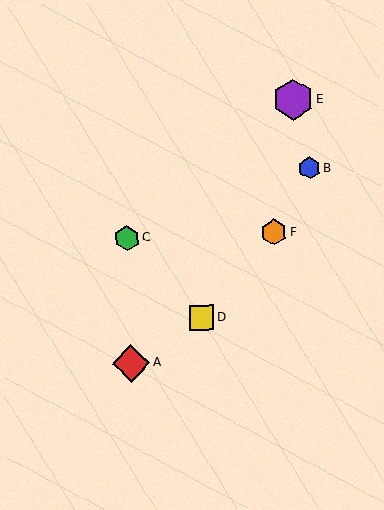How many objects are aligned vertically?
2 objects (A, C) are aligned vertically.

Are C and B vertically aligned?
No, C is at x≈127 and B is at x≈310.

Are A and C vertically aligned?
Yes, both are at x≈131.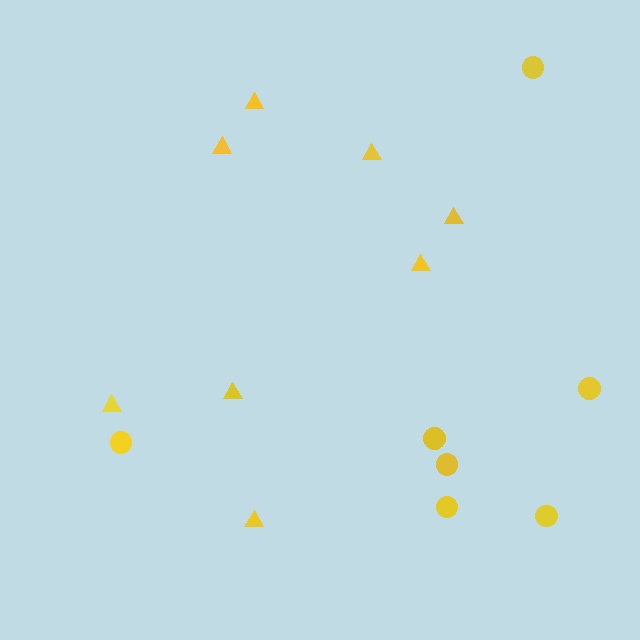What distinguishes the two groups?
There are 2 groups: one group of triangles (8) and one group of circles (7).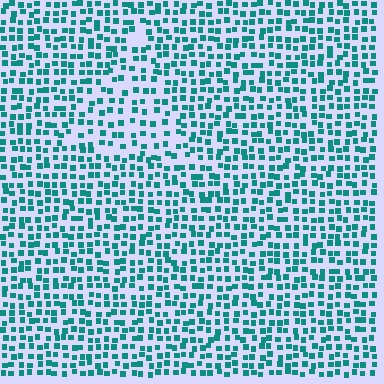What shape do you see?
I see a triangle.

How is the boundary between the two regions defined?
The boundary is defined by a change in element density (approximately 1.6x ratio). All elements are the same color, size, and shape.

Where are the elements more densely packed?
The elements are more densely packed outside the triangle boundary.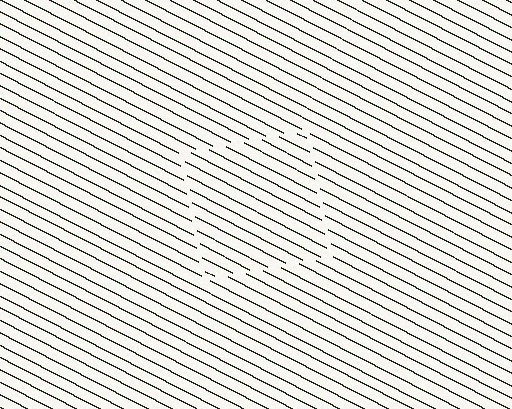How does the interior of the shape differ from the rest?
The interior of the shape contains the same grating, shifted by half a period — the contour is defined by the phase discontinuity where line-ends from the inner and outer gratings abut.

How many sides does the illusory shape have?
4 sides — the line-ends trace a square.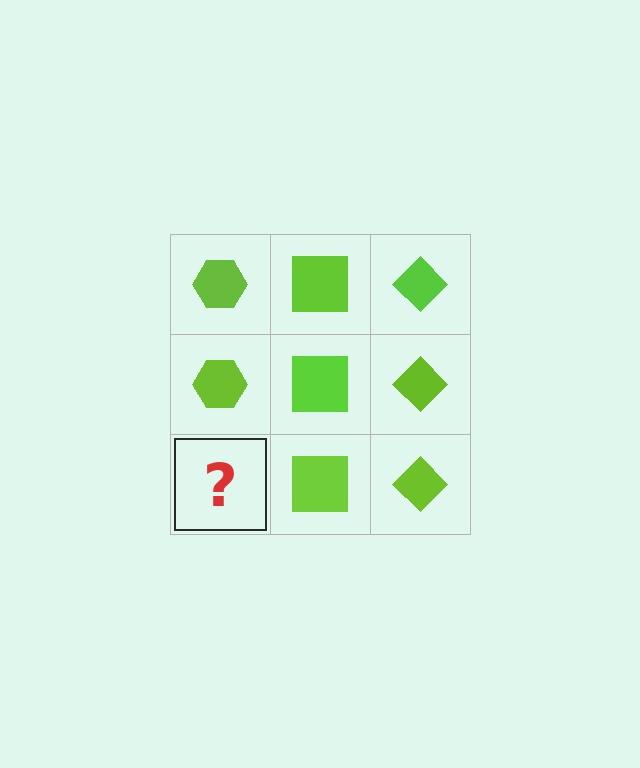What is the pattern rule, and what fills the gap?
The rule is that each column has a consistent shape. The gap should be filled with a lime hexagon.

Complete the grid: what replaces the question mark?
The question mark should be replaced with a lime hexagon.